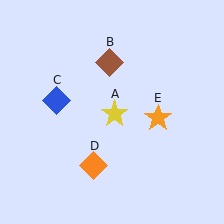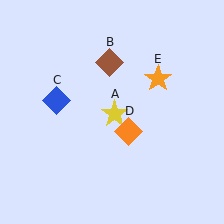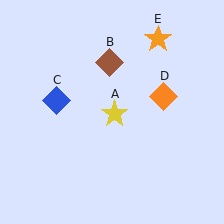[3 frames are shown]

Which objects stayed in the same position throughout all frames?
Yellow star (object A) and brown diamond (object B) and blue diamond (object C) remained stationary.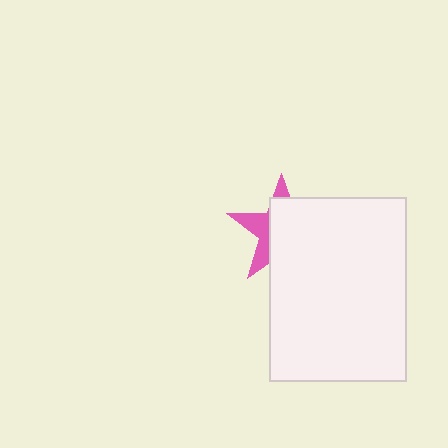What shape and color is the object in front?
The object in front is a white rectangle.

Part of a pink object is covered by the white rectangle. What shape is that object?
It is a star.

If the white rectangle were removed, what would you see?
You would see the complete pink star.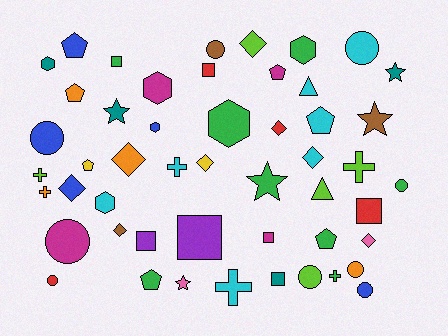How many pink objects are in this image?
There are 2 pink objects.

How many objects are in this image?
There are 50 objects.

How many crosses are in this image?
There are 6 crosses.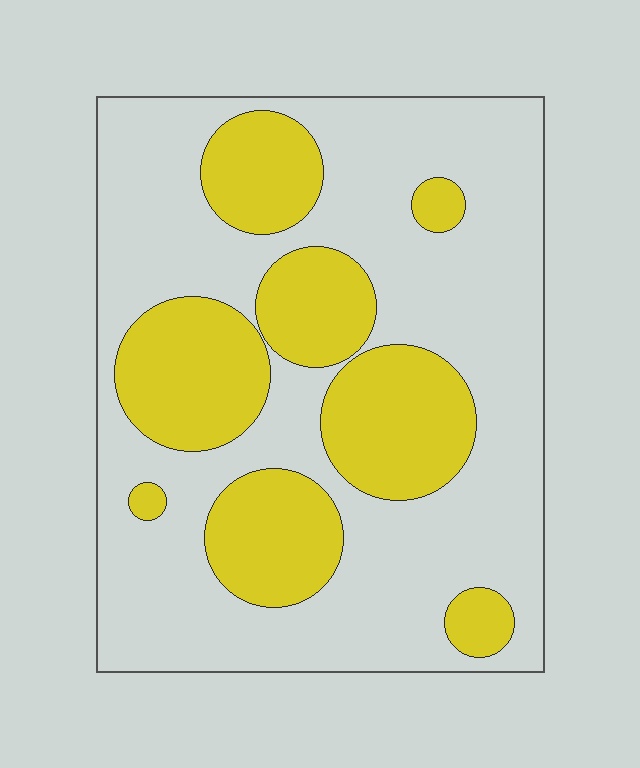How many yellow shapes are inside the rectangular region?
8.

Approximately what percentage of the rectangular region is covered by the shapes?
Approximately 35%.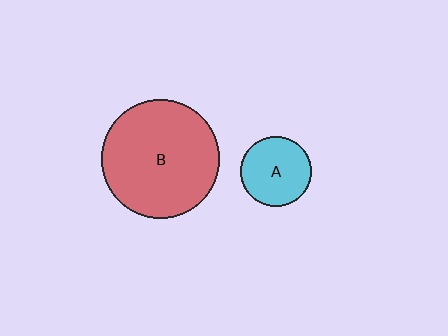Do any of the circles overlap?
No, none of the circles overlap.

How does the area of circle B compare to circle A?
Approximately 2.8 times.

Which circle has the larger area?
Circle B (red).